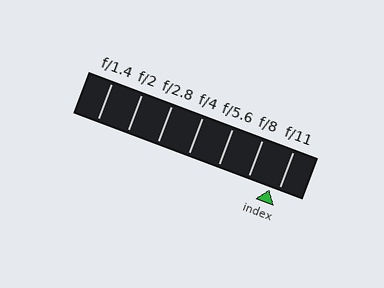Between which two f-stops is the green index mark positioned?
The index mark is between f/8 and f/11.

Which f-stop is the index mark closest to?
The index mark is closest to f/11.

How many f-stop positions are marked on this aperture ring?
There are 7 f-stop positions marked.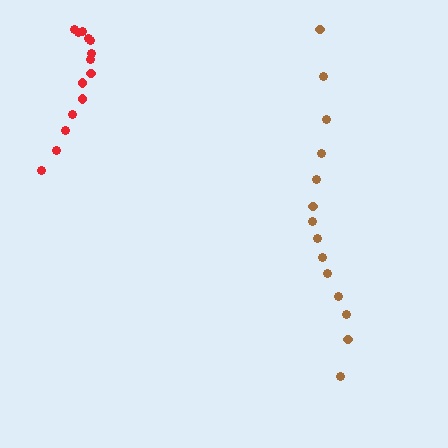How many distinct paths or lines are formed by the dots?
There are 2 distinct paths.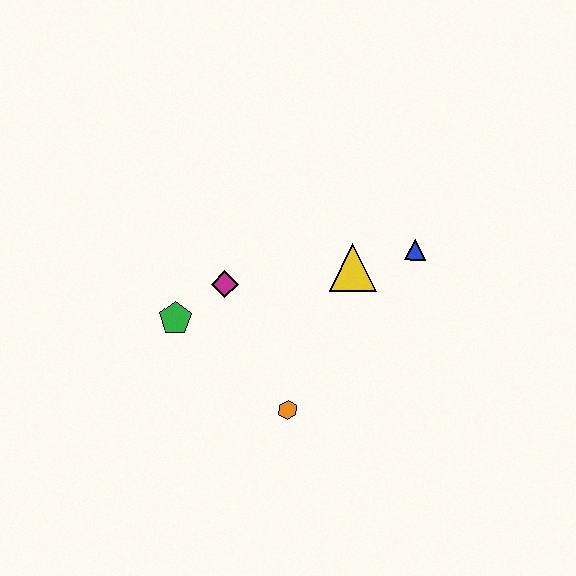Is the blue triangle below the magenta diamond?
No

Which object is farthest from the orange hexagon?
The blue triangle is farthest from the orange hexagon.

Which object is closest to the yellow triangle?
The blue triangle is closest to the yellow triangle.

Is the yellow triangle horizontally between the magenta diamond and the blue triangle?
Yes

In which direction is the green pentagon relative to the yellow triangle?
The green pentagon is to the left of the yellow triangle.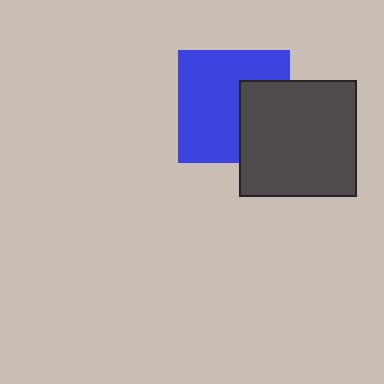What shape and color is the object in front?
The object in front is a dark gray square.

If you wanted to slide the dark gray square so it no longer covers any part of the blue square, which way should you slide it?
Slide it right — that is the most direct way to separate the two shapes.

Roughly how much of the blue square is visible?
Most of it is visible (roughly 67%).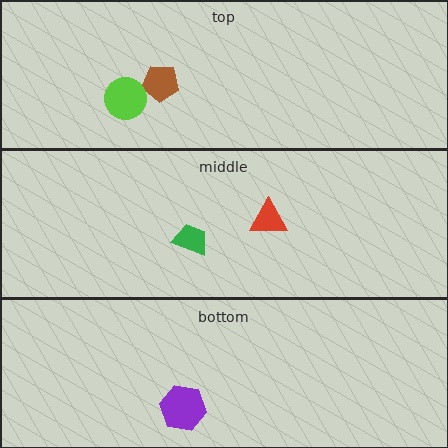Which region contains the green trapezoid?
The middle region.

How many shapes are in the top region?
2.